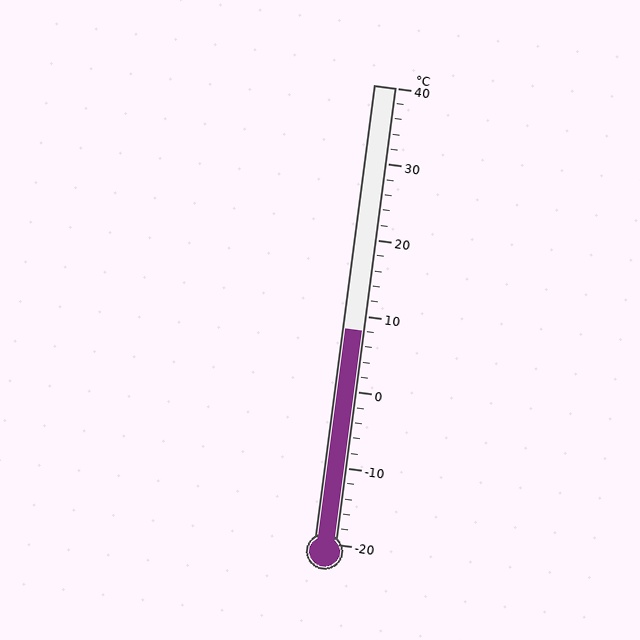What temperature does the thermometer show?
The thermometer shows approximately 8°C.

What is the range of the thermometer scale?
The thermometer scale ranges from -20°C to 40°C.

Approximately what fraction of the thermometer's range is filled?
The thermometer is filled to approximately 45% of its range.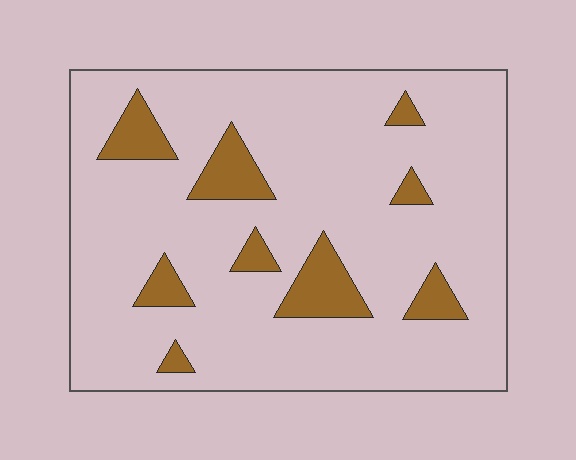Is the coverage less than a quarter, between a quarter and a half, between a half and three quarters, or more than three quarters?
Less than a quarter.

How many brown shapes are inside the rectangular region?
9.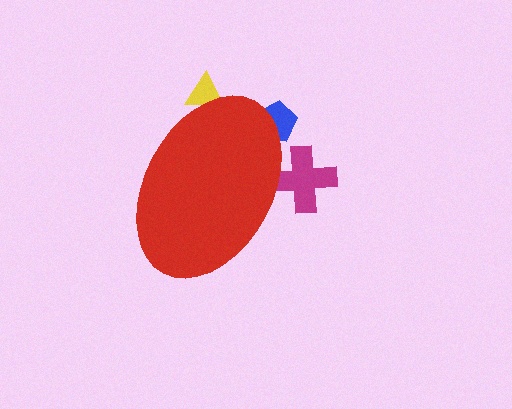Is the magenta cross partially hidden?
Yes, the magenta cross is partially hidden behind the red ellipse.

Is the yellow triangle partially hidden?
Yes, the yellow triangle is partially hidden behind the red ellipse.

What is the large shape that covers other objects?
A red ellipse.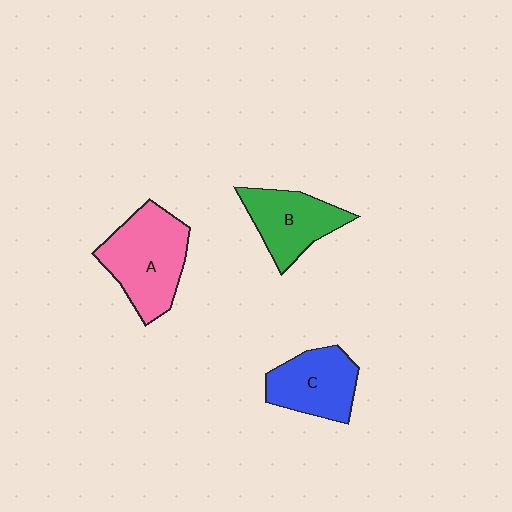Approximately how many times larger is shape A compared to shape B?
Approximately 1.4 times.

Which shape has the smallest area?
Shape B (green).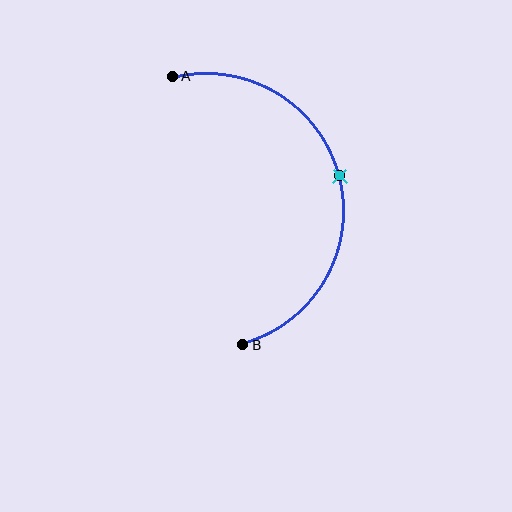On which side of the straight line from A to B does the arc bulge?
The arc bulges to the right of the straight line connecting A and B.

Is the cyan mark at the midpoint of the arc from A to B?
Yes. The cyan mark lies on the arc at equal arc-length from both A and B — it is the arc midpoint.